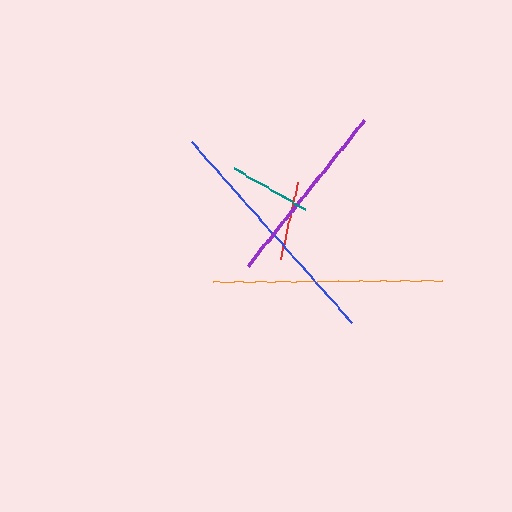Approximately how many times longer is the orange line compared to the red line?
The orange line is approximately 2.9 times the length of the red line.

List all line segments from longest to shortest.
From longest to shortest: blue, orange, purple, teal, red.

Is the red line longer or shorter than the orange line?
The orange line is longer than the red line.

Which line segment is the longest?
The blue line is the longest at approximately 242 pixels.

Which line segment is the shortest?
The red line is the shortest at approximately 79 pixels.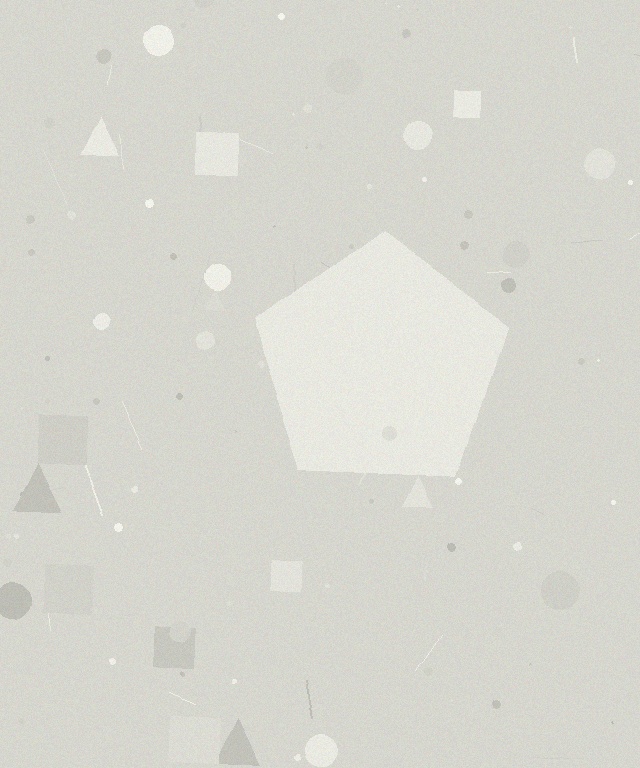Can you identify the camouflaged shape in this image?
The camouflaged shape is a pentagon.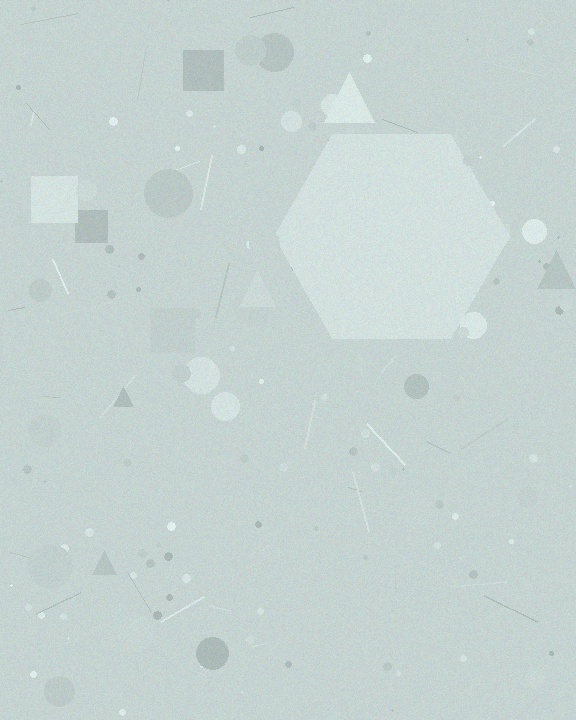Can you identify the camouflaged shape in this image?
The camouflaged shape is a hexagon.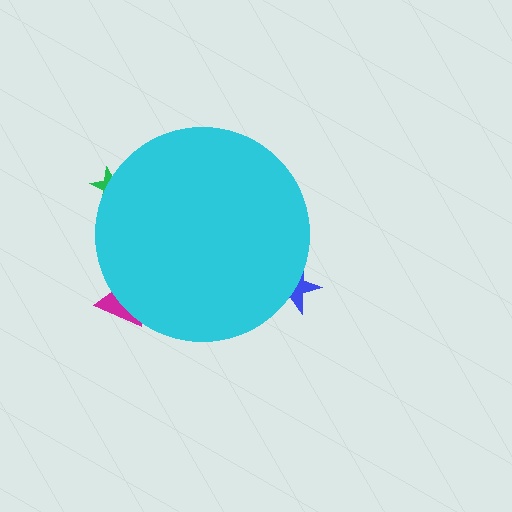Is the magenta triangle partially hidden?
Yes, the magenta triangle is partially hidden behind the cyan circle.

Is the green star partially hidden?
Yes, the green star is partially hidden behind the cyan circle.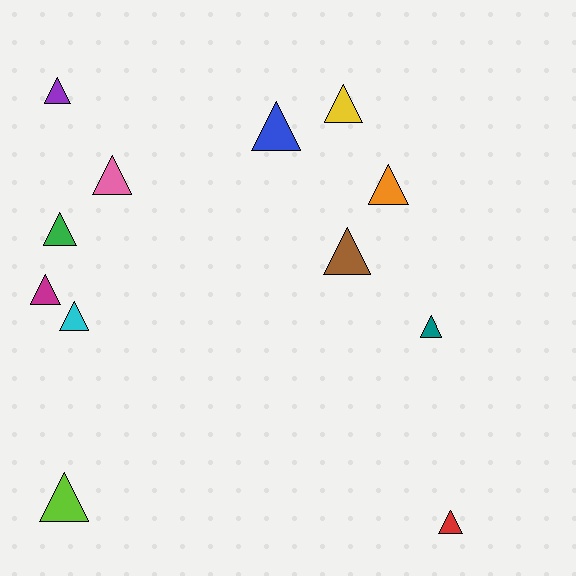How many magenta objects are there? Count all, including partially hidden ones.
There is 1 magenta object.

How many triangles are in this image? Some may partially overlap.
There are 12 triangles.